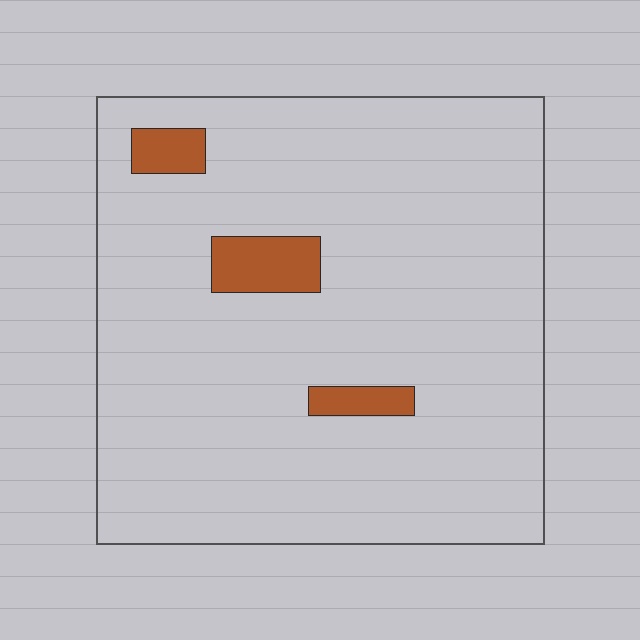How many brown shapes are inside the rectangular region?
3.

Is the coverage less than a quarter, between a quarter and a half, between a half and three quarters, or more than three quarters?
Less than a quarter.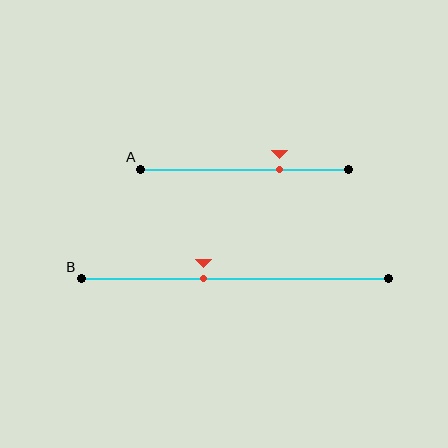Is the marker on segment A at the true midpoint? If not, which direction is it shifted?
No, the marker on segment A is shifted to the right by about 17% of the segment length.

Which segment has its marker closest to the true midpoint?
Segment B has its marker closest to the true midpoint.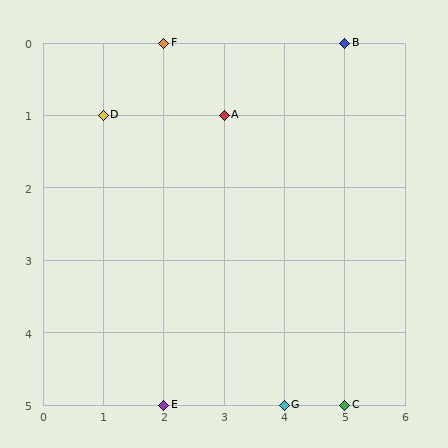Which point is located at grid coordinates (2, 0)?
Point F is at (2, 0).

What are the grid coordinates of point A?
Point A is at grid coordinates (3, 1).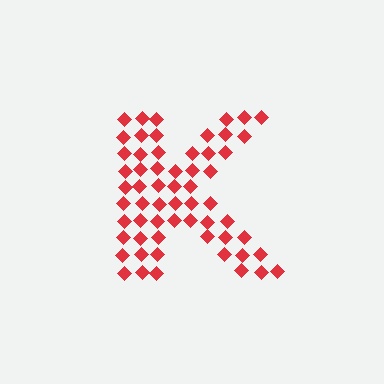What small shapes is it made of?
It is made of small diamonds.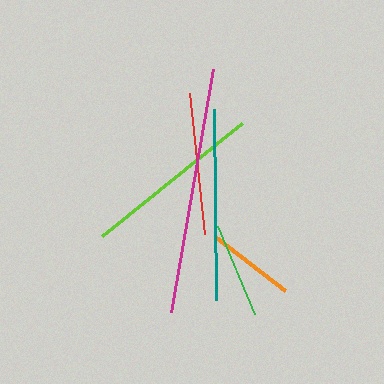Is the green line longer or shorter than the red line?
The red line is longer than the green line.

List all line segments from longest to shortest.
From longest to shortest: magenta, teal, lime, red, green, orange.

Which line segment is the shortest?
The orange line is the shortest at approximately 88 pixels.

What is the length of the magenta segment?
The magenta segment is approximately 246 pixels long.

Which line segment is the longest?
The magenta line is the longest at approximately 246 pixels.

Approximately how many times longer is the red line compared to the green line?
The red line is approximately 1.5 times the length of the green line.